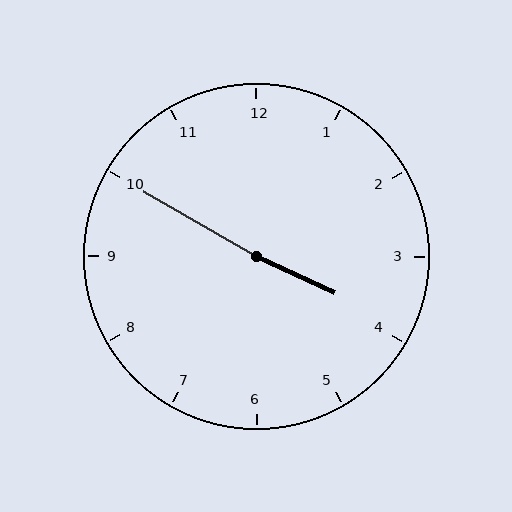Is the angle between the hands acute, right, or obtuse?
It is obtuse.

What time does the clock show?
3:50.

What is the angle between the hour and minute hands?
Approximately 175 degrees.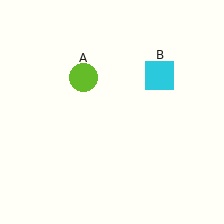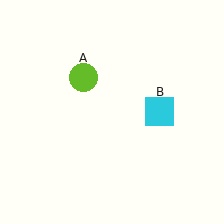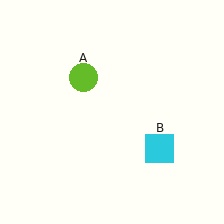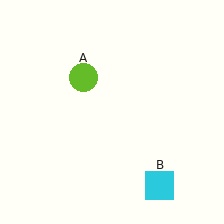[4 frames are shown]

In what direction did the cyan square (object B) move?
The cyan square (object B) moved down.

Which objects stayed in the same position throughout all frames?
Lime circle (object A) remained stationary.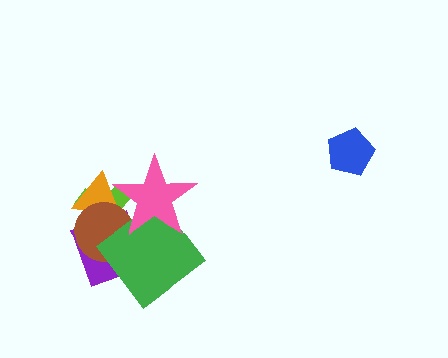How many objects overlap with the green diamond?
4 objects overlap with the green diamond.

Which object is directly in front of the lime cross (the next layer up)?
The purple square is directly in front of the lime cross.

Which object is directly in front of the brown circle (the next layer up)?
The green diamond is directly in front of the brown circle.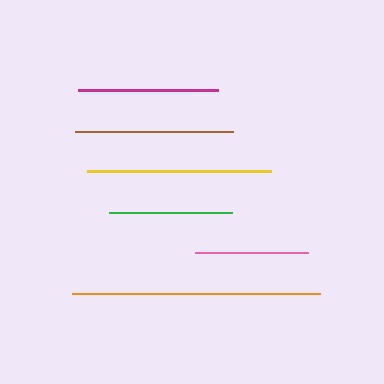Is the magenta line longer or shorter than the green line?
The magenta line is longer than the green line.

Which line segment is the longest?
The orange line is the longest at approximately 247 pixels.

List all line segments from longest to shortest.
From longest to shortest: orange, yellow, brown, magenta, green, pink.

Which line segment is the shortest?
The pink line is the shortest at approximately 114 pixels.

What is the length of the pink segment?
The pink segment is approximately 114 pixels long.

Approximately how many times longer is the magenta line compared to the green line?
The magenta line is approximately 1.1 times the length of the green line.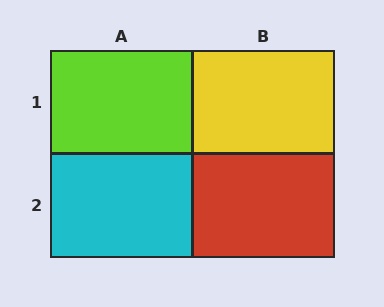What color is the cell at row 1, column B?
Yellow.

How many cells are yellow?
1 cell is yellow.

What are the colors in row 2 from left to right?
Cyan, red.